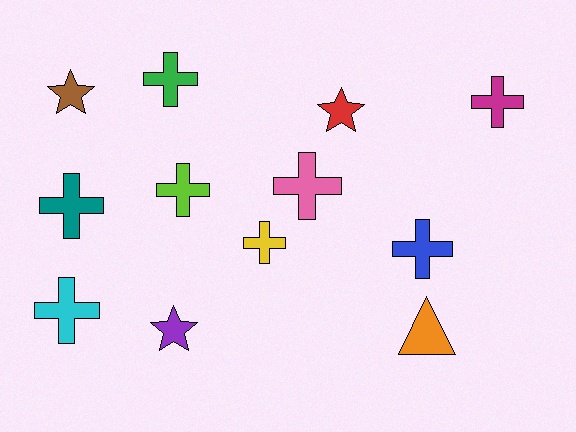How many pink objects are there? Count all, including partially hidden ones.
There is 1 pink object.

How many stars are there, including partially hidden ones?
There are 3 stars.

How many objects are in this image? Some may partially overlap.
There are 12 objects.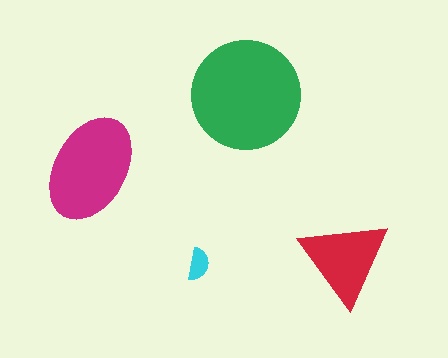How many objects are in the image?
There are 4 objects in the image.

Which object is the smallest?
The cyan semicircle.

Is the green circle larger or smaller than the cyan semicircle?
Larger.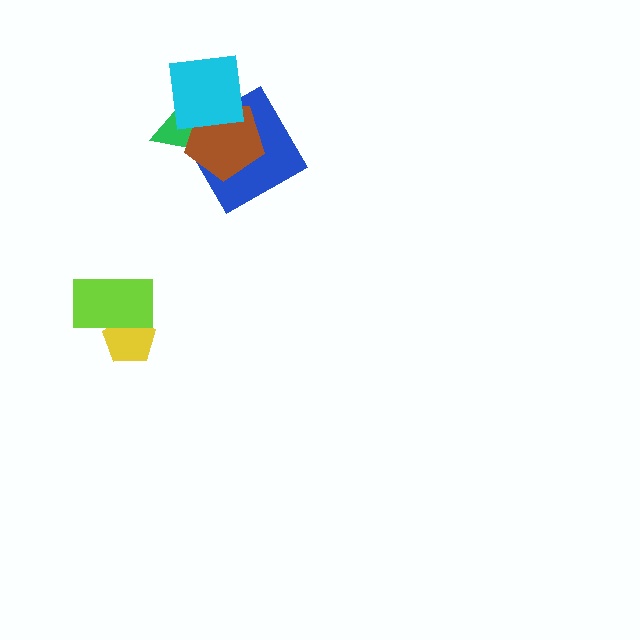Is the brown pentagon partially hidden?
Yes, it is partially covered by another shape.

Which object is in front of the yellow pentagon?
The lime rectangle is in front of the yellow pentagon.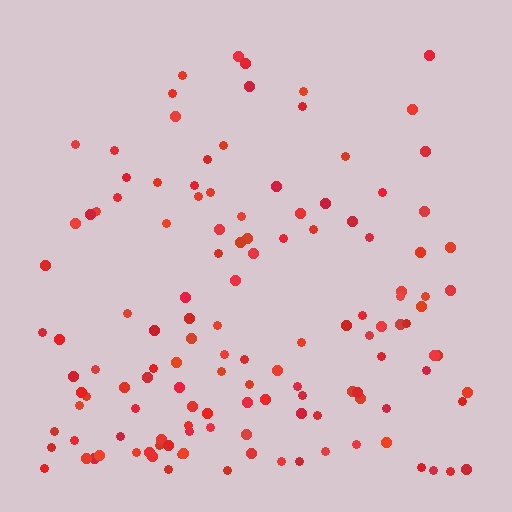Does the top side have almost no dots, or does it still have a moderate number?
Still a moderate number, just noticeably fewer than the bottom.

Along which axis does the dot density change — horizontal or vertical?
Vertical.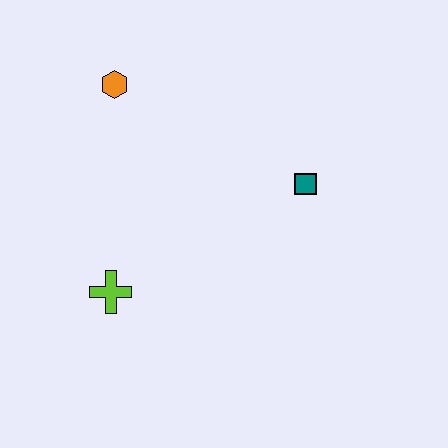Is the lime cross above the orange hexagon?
No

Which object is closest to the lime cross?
The orange hexagon is closest to the lime cross.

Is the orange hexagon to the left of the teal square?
Yes